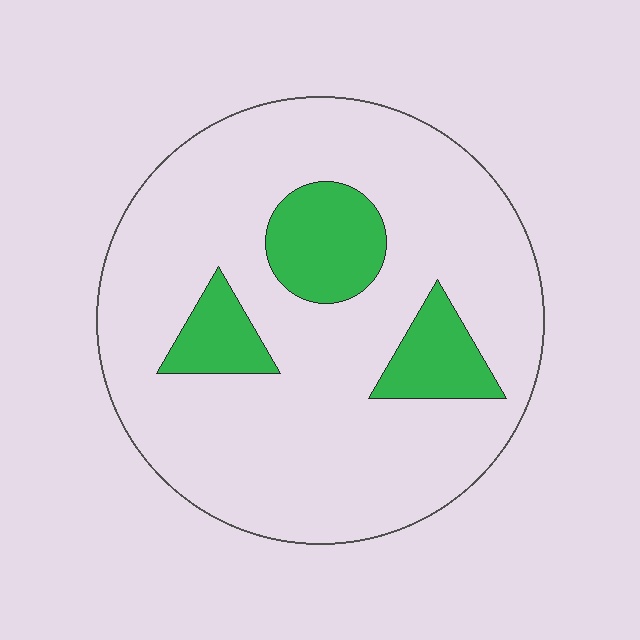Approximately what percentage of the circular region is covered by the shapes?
Approximately 15%.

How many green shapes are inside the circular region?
3.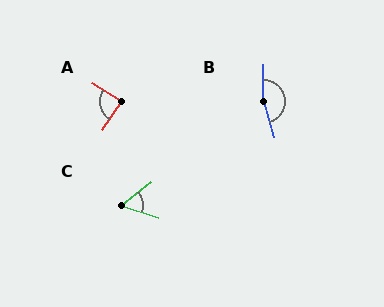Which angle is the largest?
B, at approximately 163 degrees.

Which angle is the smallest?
C, at approximately 56 degrees.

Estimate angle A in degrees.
Approximately 89 degrees.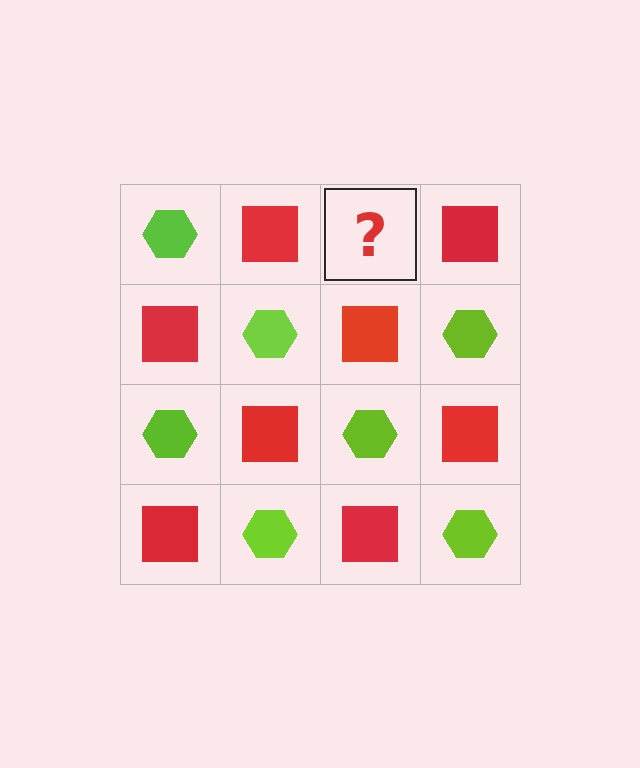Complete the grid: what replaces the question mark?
The question mark should be replaced with a lime hexagon.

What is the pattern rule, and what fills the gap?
The rule is that it alternates lime hexagon and red square in a checkerboard pattern. The gap should be filled with a lime hexagon.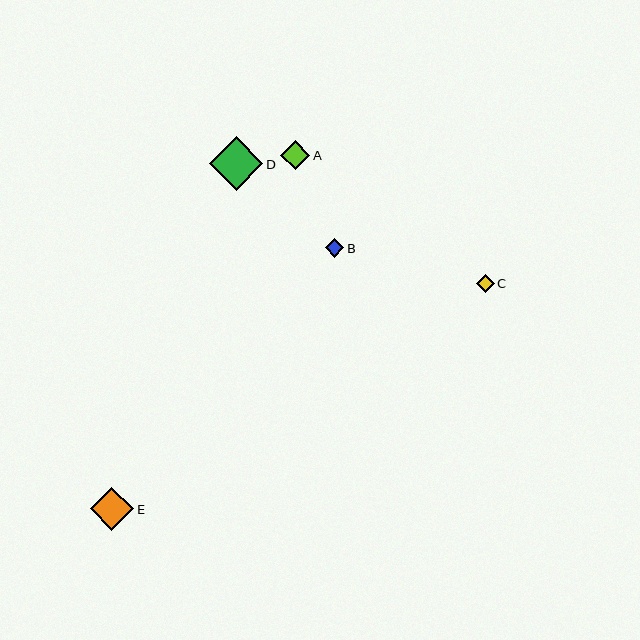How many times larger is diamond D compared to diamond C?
Diamond D is approximately 3.1 times the size of diamond C.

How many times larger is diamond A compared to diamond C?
Diamond A is approximately 1.6 times the size of diamond C.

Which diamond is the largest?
Diamond D is the largest with a size of approximately 53 pixels.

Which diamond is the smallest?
Diamond C is the smallest with a size of approximately 17 pixels.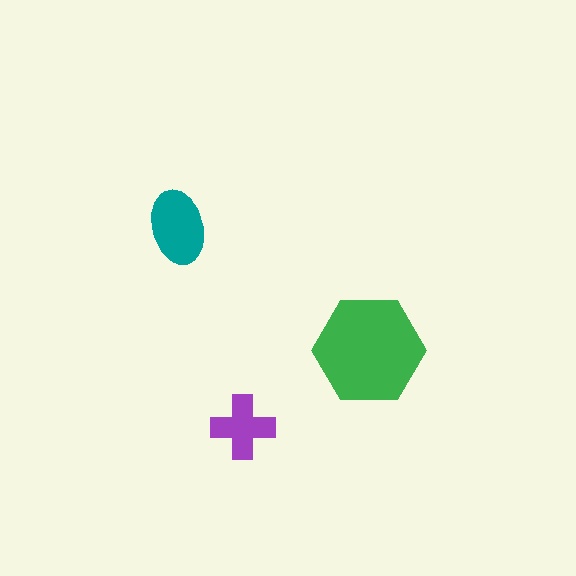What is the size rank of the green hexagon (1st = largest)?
1st.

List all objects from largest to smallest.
The green hexagon, the teal ellipse, the purple cross.